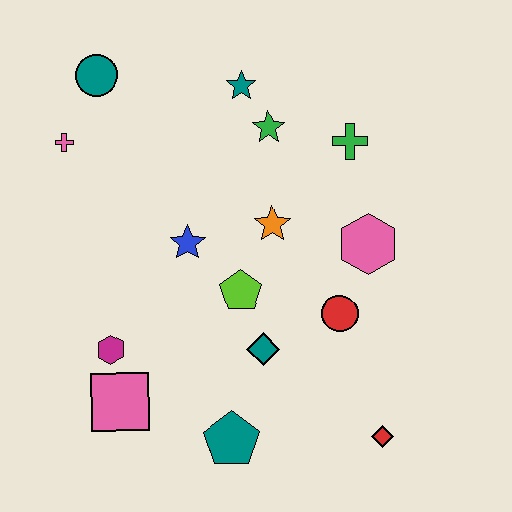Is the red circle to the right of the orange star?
Yes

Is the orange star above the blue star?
Yes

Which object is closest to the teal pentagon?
The teal diamond is closest to the teal pentagon.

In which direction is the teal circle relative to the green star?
The teal circle is to the left of the green star.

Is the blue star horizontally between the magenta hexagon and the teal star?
Yes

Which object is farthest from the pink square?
The green cross is farthest from the pink square.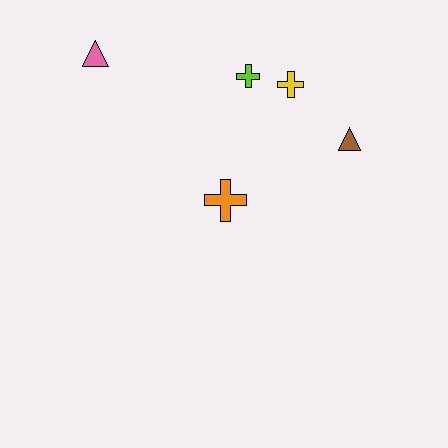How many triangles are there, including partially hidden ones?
There are 2 triangles.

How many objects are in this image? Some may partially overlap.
There are 5 objects.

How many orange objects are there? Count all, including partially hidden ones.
There is 1 orange object.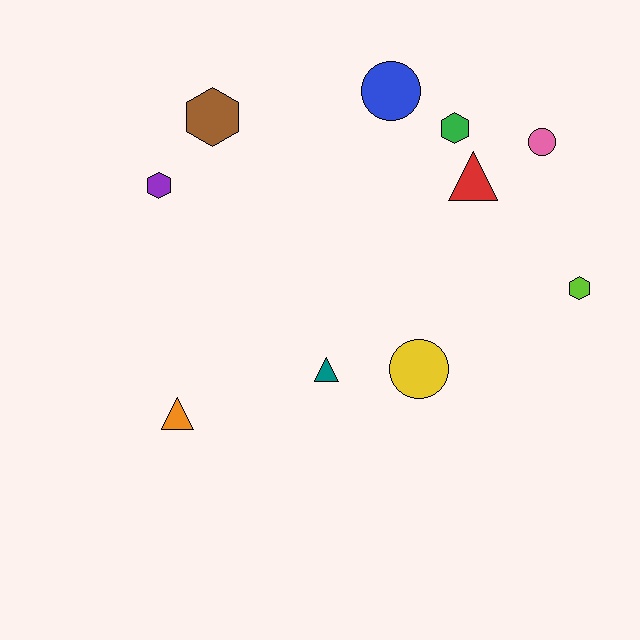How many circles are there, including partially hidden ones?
There are 3 circles.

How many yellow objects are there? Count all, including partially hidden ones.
There is 1 yellow object.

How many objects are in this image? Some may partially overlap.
There are 10 objects.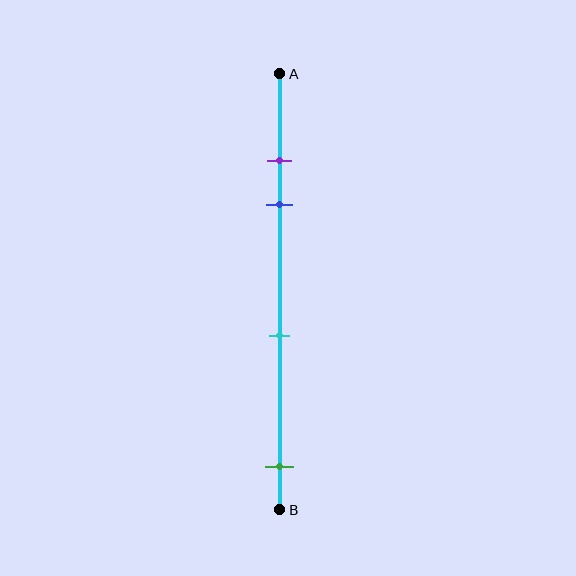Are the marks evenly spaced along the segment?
No, the marks are not evenly spaced.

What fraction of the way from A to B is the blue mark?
The blue mark is approximately 30% (0.3) of the way from A to B.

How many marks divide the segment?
There are 4 marks dividing the segment.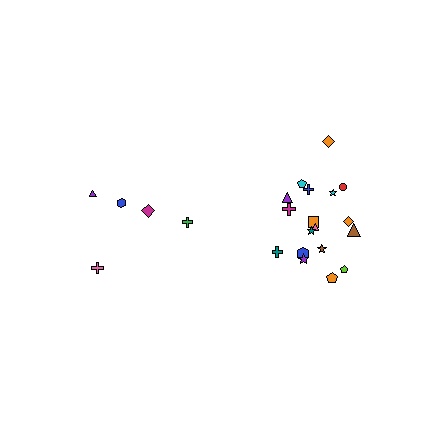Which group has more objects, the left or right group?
The right group.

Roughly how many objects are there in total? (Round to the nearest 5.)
Roughly 25 objects in total.